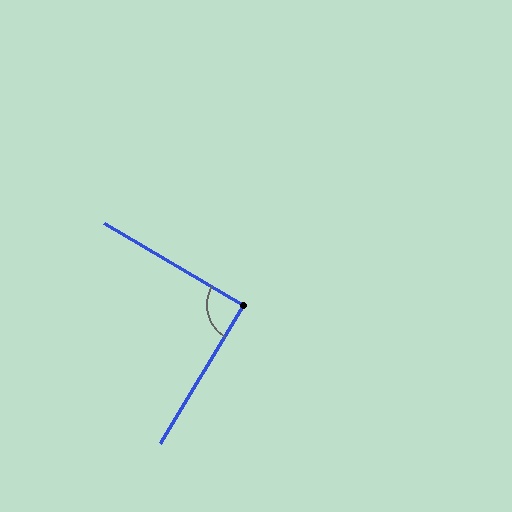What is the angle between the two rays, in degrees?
Approximately 89 degrees.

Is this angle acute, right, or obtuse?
It is approximately a right angle.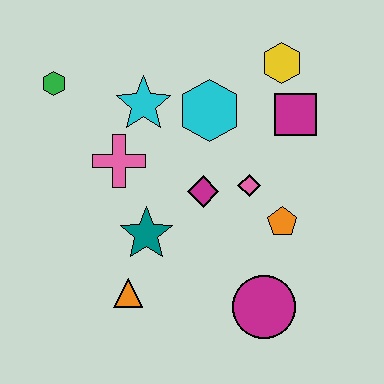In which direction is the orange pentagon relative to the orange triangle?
The orange pentagon is to the right of the orange triangle.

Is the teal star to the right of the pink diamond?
No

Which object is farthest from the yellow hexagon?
The orange triangle is farthest from the yellow hexagon.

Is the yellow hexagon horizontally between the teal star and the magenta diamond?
No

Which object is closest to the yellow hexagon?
The magenta square is closest to the yellow hexagon.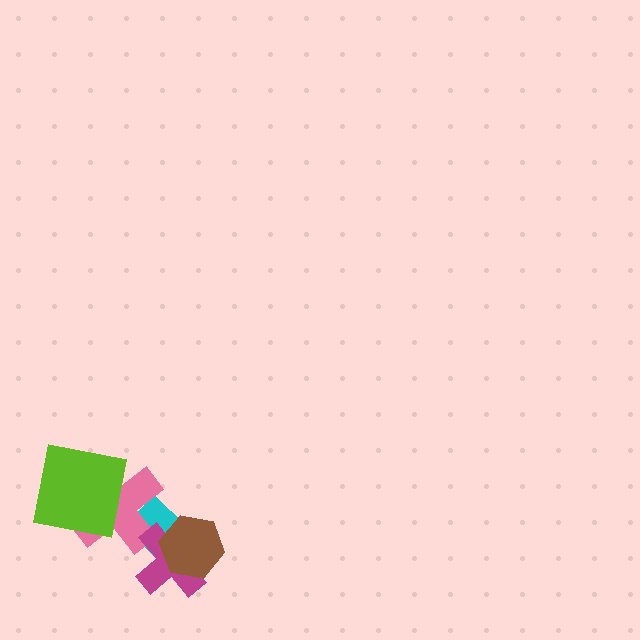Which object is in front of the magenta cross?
The brown hexagon is in front of the magenta cross.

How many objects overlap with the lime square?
1 object overlaps with the lime square.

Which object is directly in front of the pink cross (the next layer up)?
The magenta cross is directly in front of the pink cross.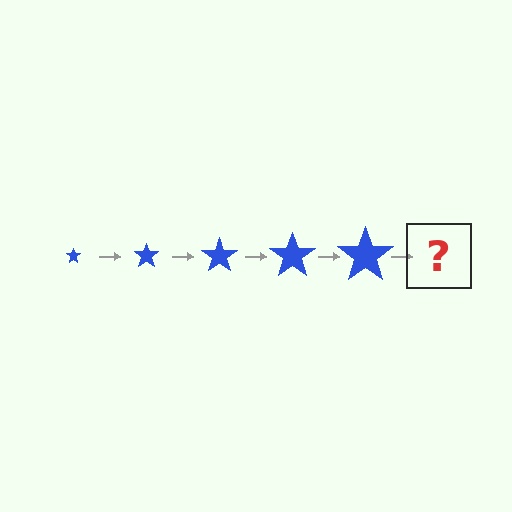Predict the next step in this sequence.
The next step is a blue star, larger than the previous one.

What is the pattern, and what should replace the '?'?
The pattern is that the star gets progressively larger each step. The '?' should be a blue star, larger than the previous one.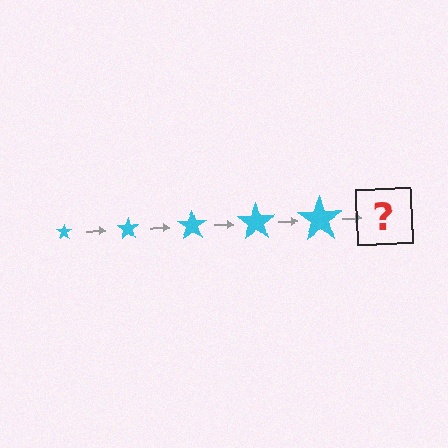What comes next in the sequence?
The next element should be a cyan star, larger than the previous one.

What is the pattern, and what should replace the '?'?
The pattern is that the star gets progressively larger each step. The '?' should be a cyan star, larger than the previous one.